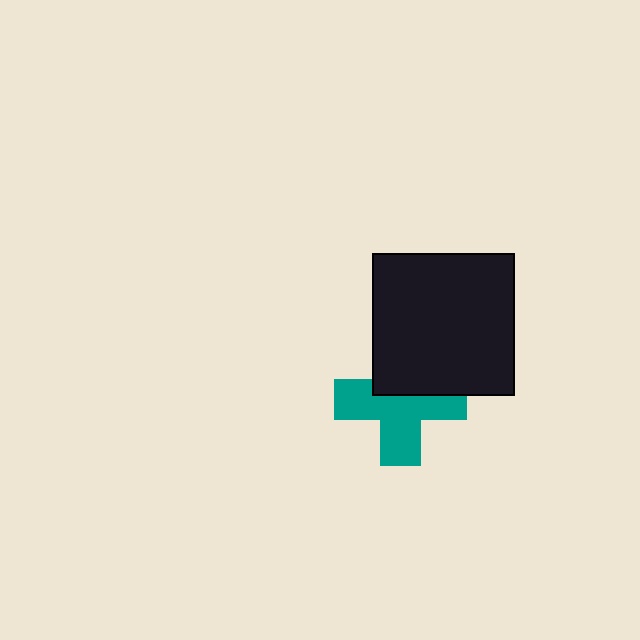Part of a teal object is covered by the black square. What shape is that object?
It is a cross.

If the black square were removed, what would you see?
You would see the complete teal cross.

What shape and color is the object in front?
The object in front is a black square.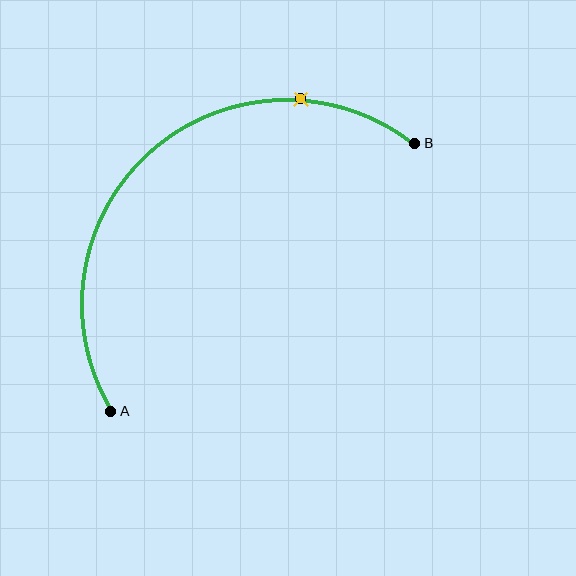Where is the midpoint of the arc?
The arc midpoint is the point on the curve farthest from the straight line joining A and B. It sits above and to the left of that line.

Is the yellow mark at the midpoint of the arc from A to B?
No. The yellow mark lies on the arc but is closer to endpoint B. The arc midpoint would be at the point on the curve equidistant along the arc from both A and B.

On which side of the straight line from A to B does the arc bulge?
The arc bulges above and to the left of the straight line connecting A and B.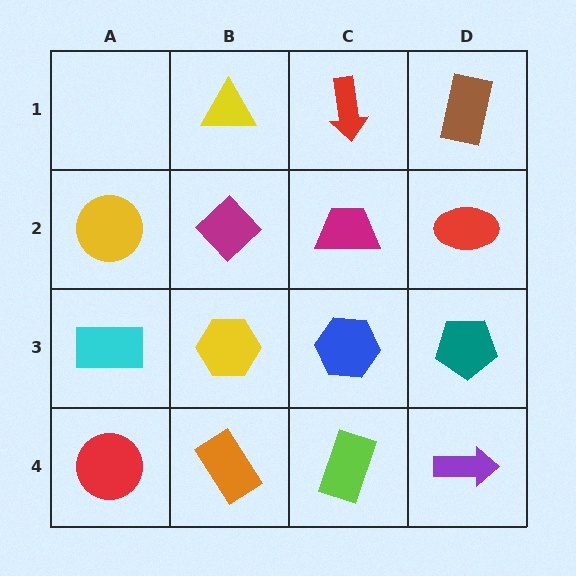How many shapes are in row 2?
4 shapes.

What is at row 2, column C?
A magenta trapezoid.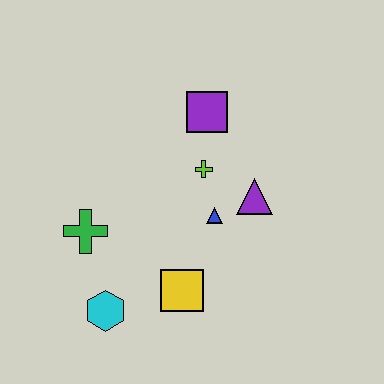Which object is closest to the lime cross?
The blue triangle is closest to the lime cross.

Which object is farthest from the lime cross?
The cyan hexagon is farthest from the lime cross.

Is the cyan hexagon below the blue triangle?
Yes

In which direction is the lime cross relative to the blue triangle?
The lime cross is above the blue triangle.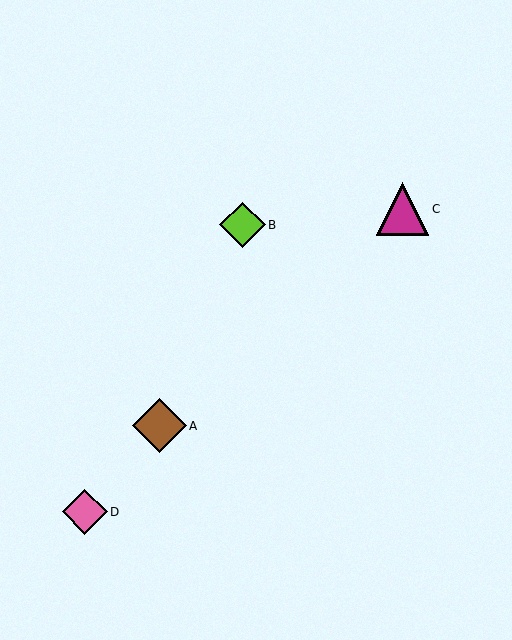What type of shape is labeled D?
Shape D is a pink diamond.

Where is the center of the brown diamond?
The center of the brown diamond is at (160, 426).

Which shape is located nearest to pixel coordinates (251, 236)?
The lime diamond (labeled B) at (243, 225) is nearest to that location.